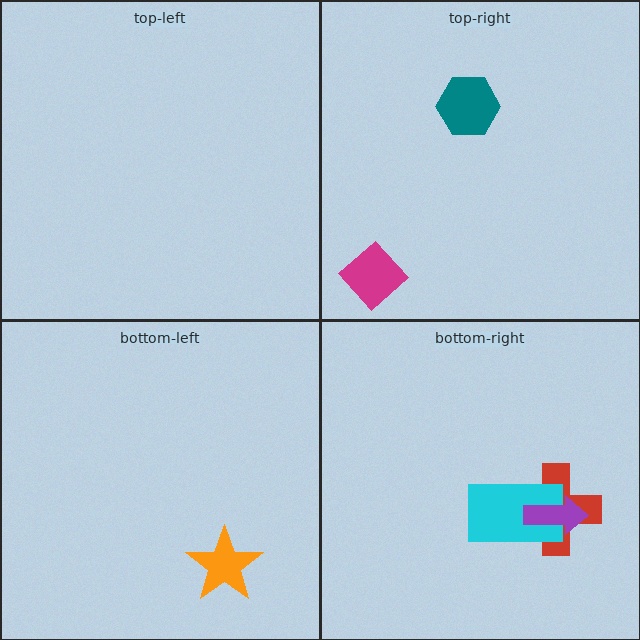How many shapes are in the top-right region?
2.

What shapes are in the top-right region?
The teal hexagon, the magenta diamond.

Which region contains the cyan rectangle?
The bottom-right region.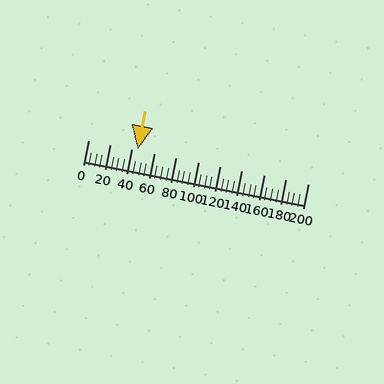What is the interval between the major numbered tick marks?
The major tick marks are spaced 20 units apart.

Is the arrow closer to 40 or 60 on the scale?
The arrow is closer to 40.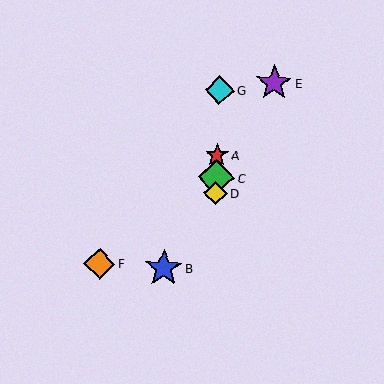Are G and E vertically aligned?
No, G is at x≈219 and E is at x≈274.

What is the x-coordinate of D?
Object D is at x≈216.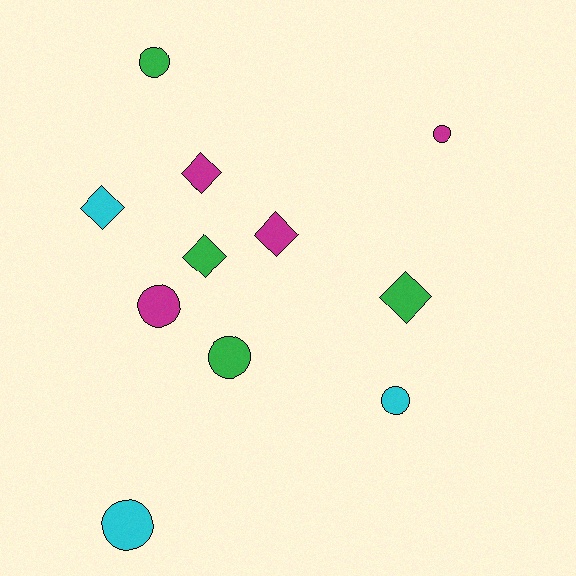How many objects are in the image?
There are 11 objects.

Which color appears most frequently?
Green, with 4 objects.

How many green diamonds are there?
There are 2 green diamonds.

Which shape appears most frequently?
Circle, with 6 objects.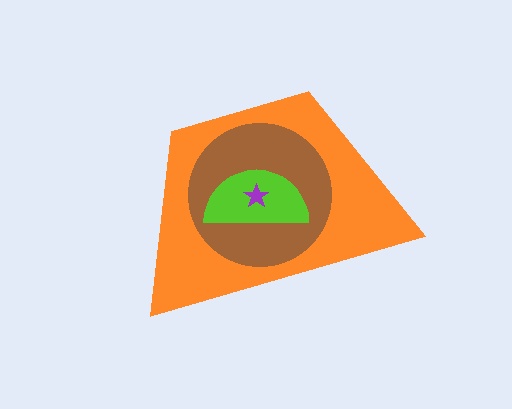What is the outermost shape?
The orange trapezoid.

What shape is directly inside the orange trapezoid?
The brown circle.